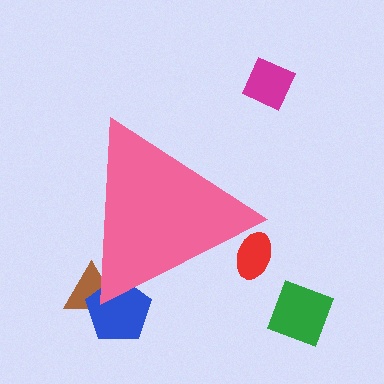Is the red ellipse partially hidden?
Yes, the red ellipse is partially hidden behind the pink triangle.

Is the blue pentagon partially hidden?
Yes, the blue pentagon is partially hidden behind the pink triangle.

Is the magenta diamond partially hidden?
No, the magenta diamond is fully visible.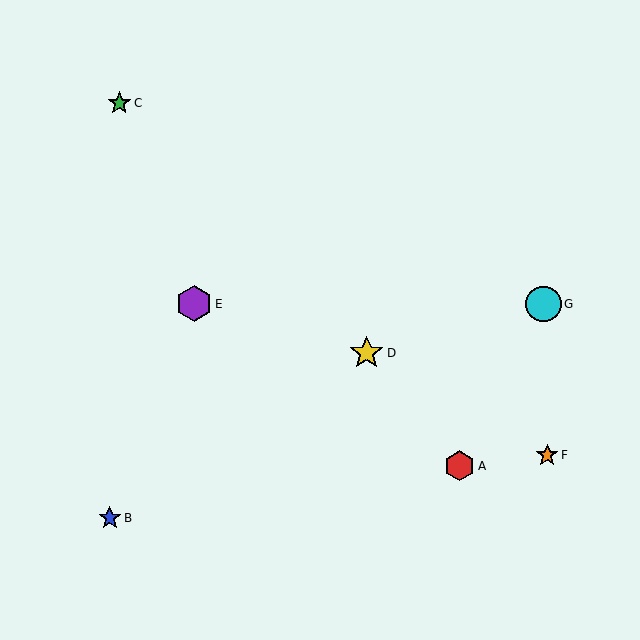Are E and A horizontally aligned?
No, E is at y≈304 and A is at y≈466.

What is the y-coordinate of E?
Object E is at y≈304.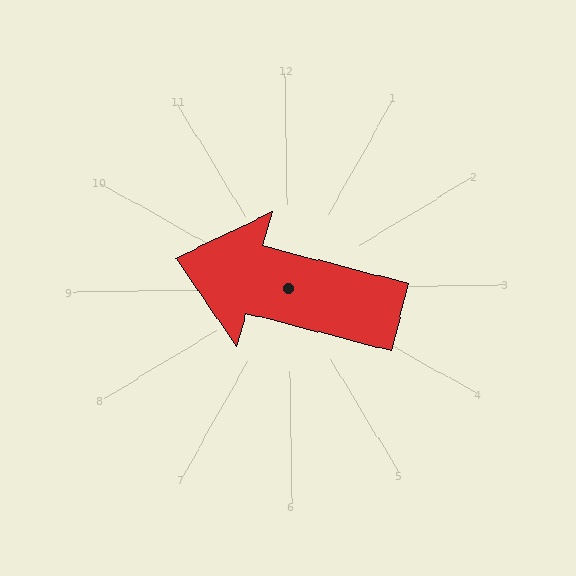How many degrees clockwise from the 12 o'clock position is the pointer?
Approximately 286 degrees.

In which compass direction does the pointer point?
West.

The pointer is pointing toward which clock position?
Roughly 10 o'clock.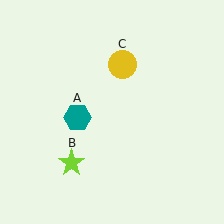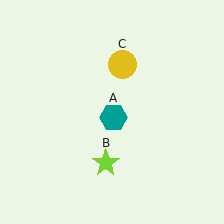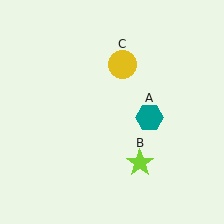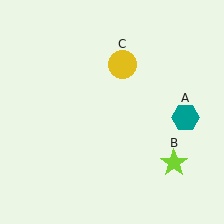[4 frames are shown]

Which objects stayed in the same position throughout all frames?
Yellow circle (object C) remained stationary.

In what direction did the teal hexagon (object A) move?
The teal hexagon (object A) moved right.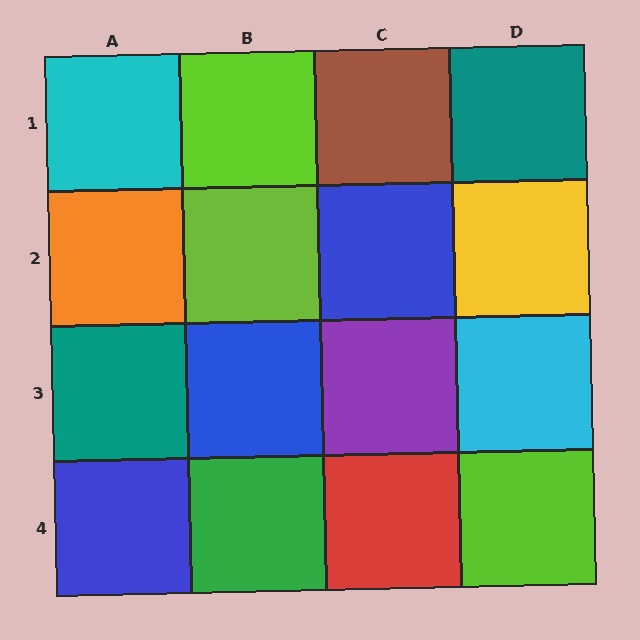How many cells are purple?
1 cell is purple.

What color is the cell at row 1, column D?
Teal.